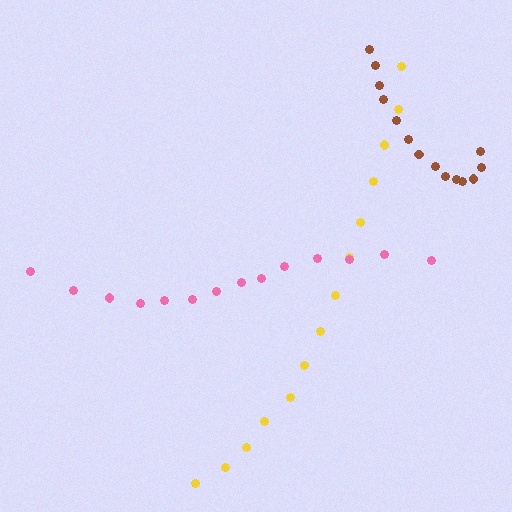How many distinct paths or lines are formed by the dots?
There are 3 distinct paths.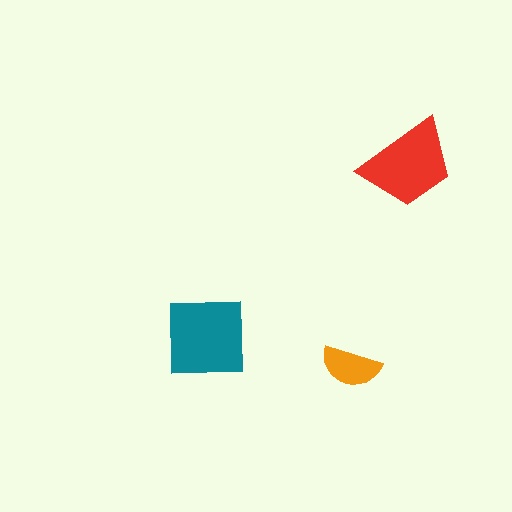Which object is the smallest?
The orange semicircle.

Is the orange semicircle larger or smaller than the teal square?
Smaller.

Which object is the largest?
The teal square.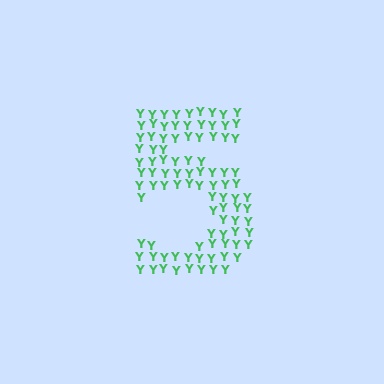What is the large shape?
The large shape is the digit 5.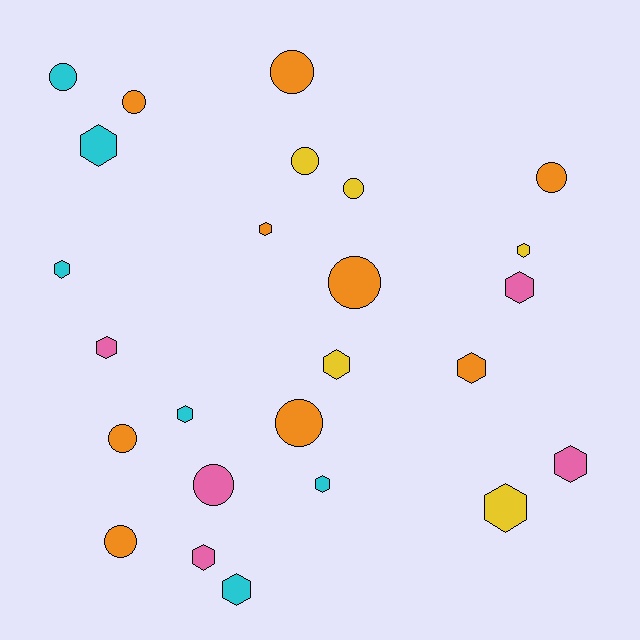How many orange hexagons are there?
There are 2 orange hexagons.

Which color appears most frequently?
Orange, with 9 objects.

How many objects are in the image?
There are 25 objects.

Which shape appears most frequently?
Hexagon, with 14 objects.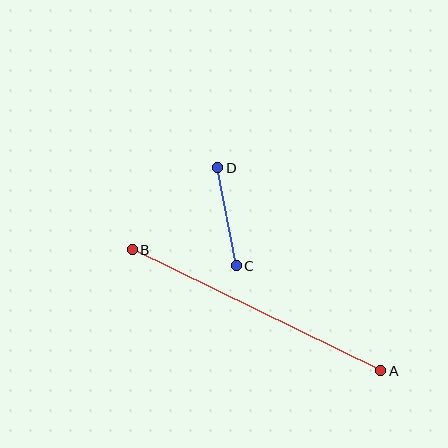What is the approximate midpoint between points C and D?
The midpoint is at approximately (227, 217) pixels.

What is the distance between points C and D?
The distance is approximately 100 pixels.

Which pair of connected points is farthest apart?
Points A and B are farthest apart.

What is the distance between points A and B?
The distance is approximately 276 pixels.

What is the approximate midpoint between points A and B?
The midpoint is at approximately (256, 310) pixels.